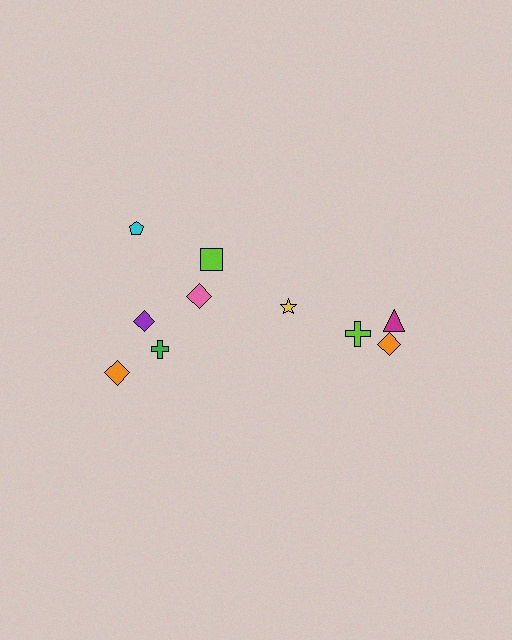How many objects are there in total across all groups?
There are 10 objects.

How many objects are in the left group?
There are 6 objects.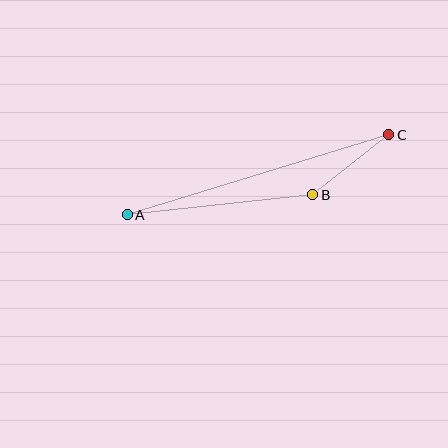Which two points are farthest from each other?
Points A and C are farthest from each other.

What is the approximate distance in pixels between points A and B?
The distance between A and B is approximately 187 pixels.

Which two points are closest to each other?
Points B and C are closest to each other.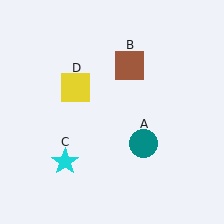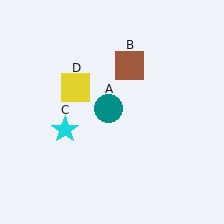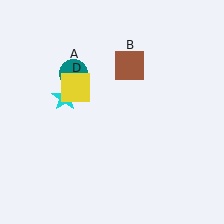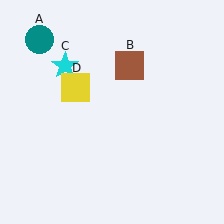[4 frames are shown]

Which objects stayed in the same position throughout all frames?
Brown square (object B) and yellow square (object D) remained stationary.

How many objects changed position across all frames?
2 objects changed position: teal circle (object A), cyan star (object C).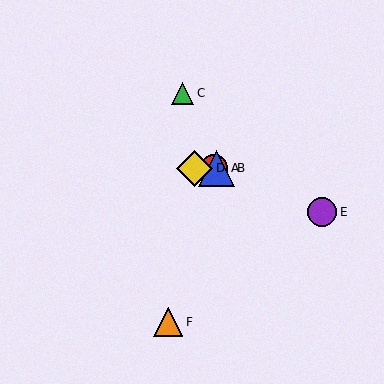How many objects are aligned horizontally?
3 objects (A, B, D) are aligned horizontally.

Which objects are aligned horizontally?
Objects A, B, D are aligned horizontally.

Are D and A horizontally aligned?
Yes, both are at y≈168.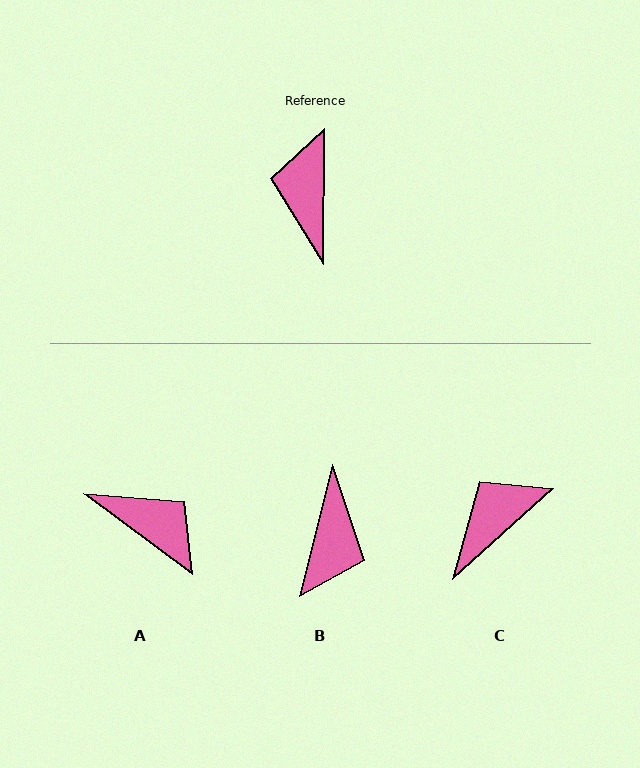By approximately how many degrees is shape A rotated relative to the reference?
Approximately 126 degrees clockwise.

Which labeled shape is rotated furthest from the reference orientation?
B, about 166 degrees away.